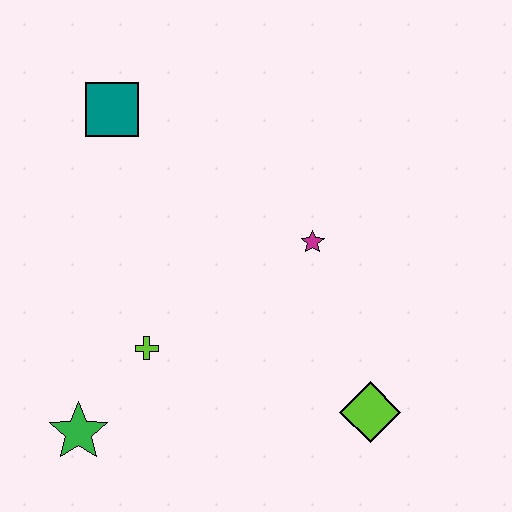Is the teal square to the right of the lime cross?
No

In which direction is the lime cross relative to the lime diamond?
The lime cross is to the left of the lime diamond.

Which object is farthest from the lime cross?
The teal square is farthest from the lime cross.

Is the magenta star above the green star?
Yes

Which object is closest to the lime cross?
The green star is closest to the lime cross.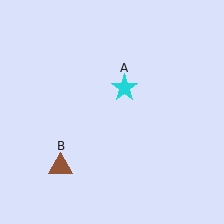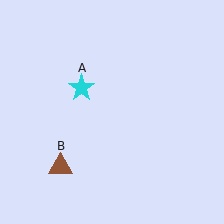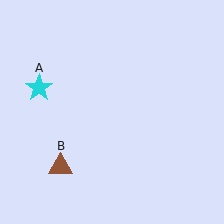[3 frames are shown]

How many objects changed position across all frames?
1 object changed position: cyan star (object A).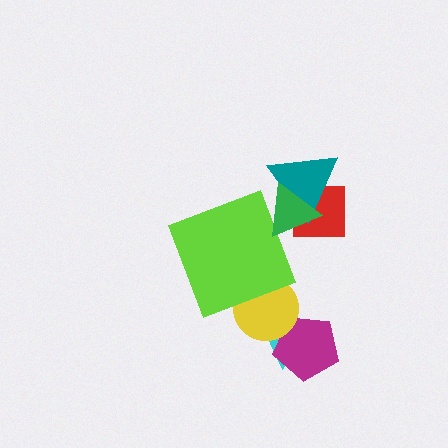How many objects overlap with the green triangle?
2 objects overlap with the green triangle.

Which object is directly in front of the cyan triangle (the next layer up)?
The magenta pentagon is directly in front of the cyan triangle.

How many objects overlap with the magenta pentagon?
2 objects overlap with the magenta pentagon.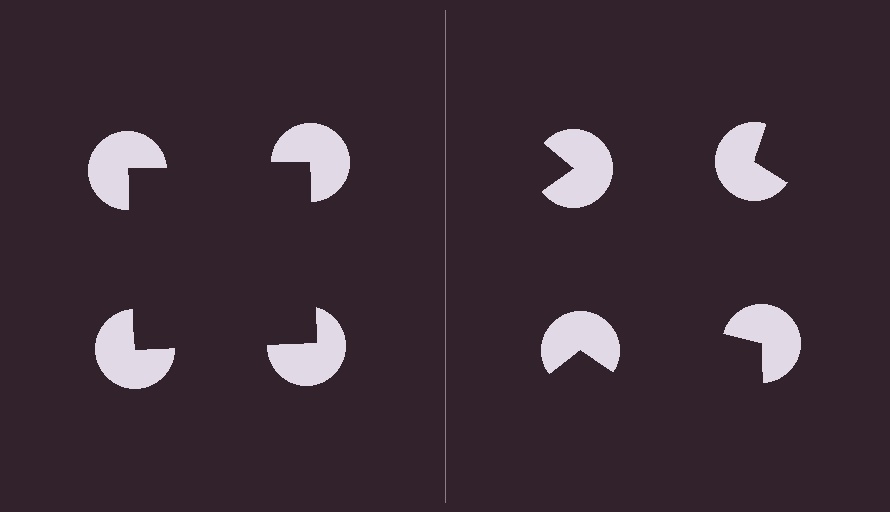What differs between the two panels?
The pac-man discs are positioned identically on both sides; only the wedge orientations differ. On the left they align to a square; on the right they are misaligned.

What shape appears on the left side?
An illusory square.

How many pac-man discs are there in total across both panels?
8 — 4 on each side.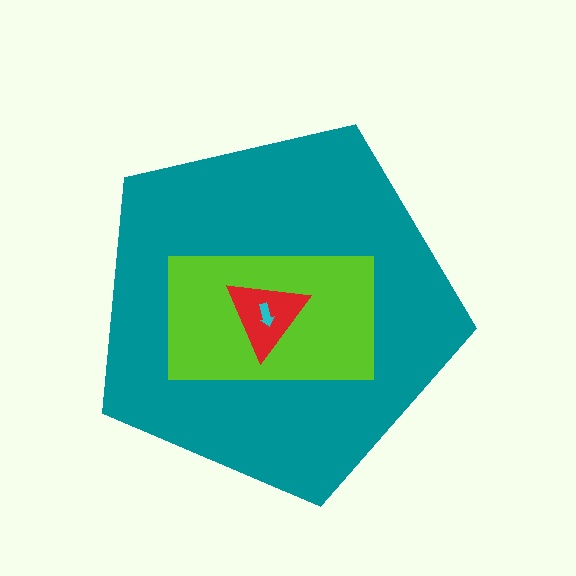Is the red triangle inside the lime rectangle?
Yes.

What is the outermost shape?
The teal pentagon.